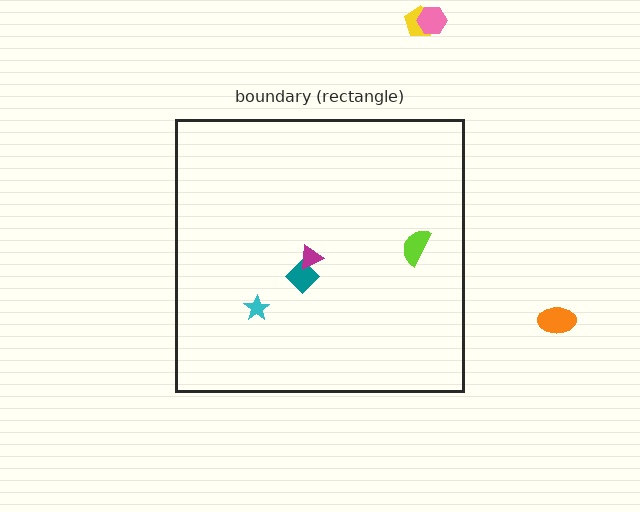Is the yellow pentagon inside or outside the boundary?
Outside.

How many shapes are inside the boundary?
4 inside, 3 outside.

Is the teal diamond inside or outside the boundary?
Inside.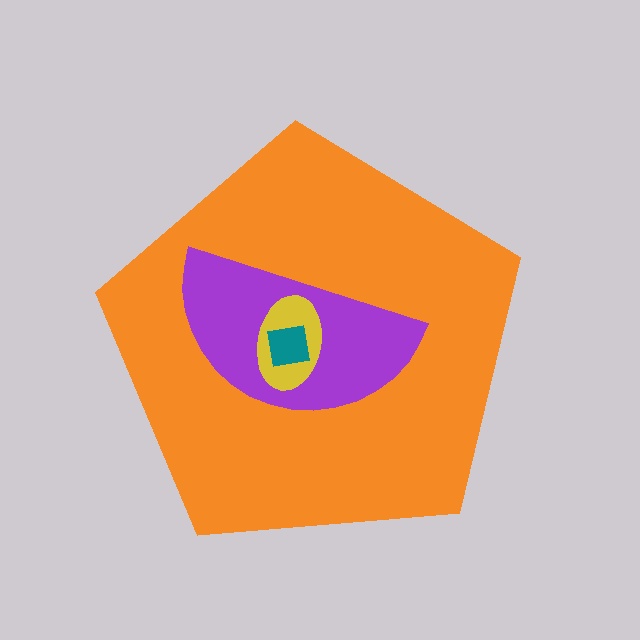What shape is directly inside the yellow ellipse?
The teal square.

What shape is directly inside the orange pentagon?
The purple semicircle.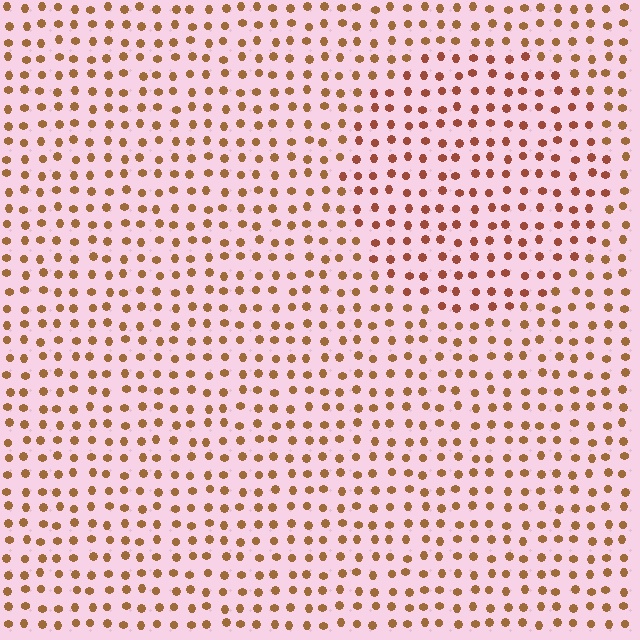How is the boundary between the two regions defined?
The boundary is defined purely by a slight shift in hue (about 21 degrees). Spacing, size, and orientation are identical on both sides.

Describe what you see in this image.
The image is filled with small brown elements in a uniform arrangement. A circle-shaped region is visible where the elements are tinted to a slightly different hue, forming a subtle color boundary.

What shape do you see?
I see a circle.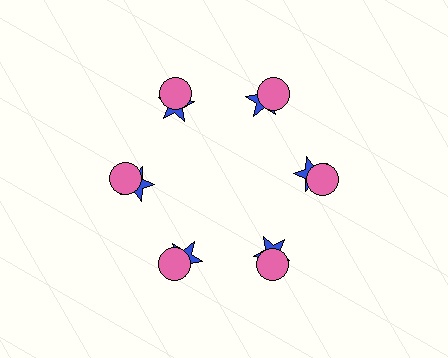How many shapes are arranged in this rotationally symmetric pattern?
There are 12 shapes, arranged in 6 groups of 2.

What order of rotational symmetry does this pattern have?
This pattern has 6-fold rotational symmetry.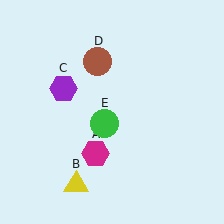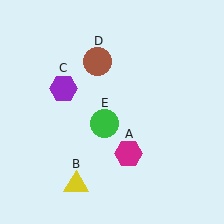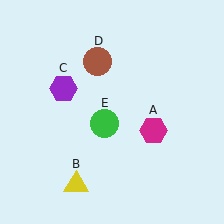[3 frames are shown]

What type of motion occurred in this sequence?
The magenta hexagon (object A) rotated counterclockwise around the center of the scene.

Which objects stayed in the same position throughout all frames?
Yellow triangle (object B) and purple hexagon (object C) and brown circle (object D) and green circle (object E) remained stationary.